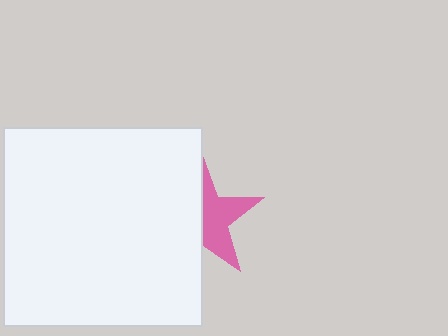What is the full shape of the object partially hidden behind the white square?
The partially hidden object is a pink star.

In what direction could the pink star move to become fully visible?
The pink star could move right. That would shift it out from behind the white square entirely.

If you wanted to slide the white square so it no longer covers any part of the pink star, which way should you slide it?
Slide it left — that is the most direct way to separate the two shapes.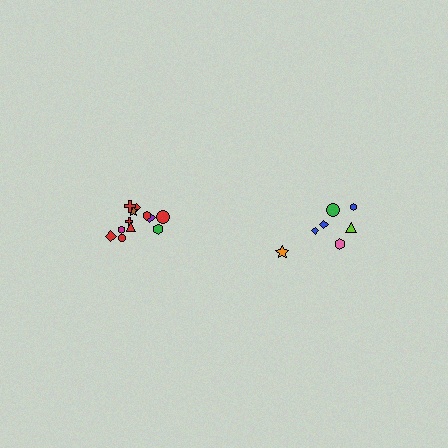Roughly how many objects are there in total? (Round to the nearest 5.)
Roughly 20 objects in total.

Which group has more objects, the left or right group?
The left group.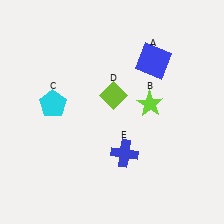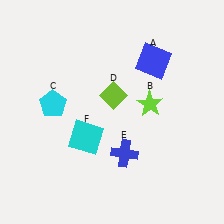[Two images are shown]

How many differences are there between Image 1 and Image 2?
There is 1 difference between the two images.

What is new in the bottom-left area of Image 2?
A cyan square (F) was added in the bottom-left area of Image 2.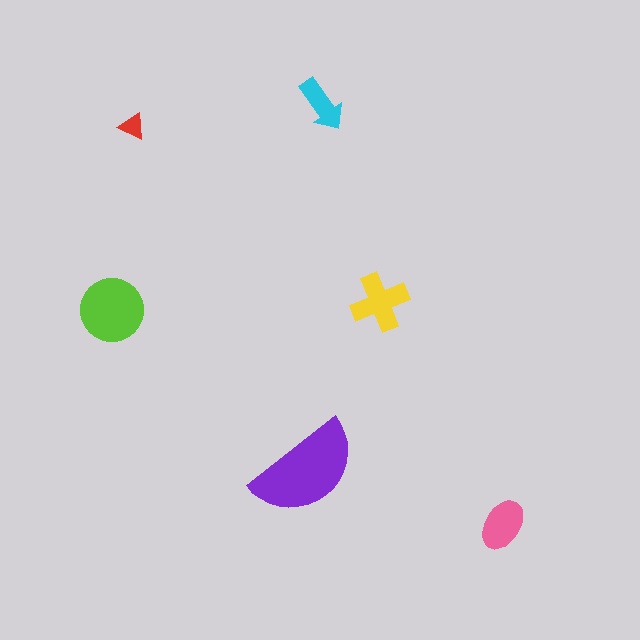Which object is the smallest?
The red triangle.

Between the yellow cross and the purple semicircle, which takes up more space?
The purple semicircle.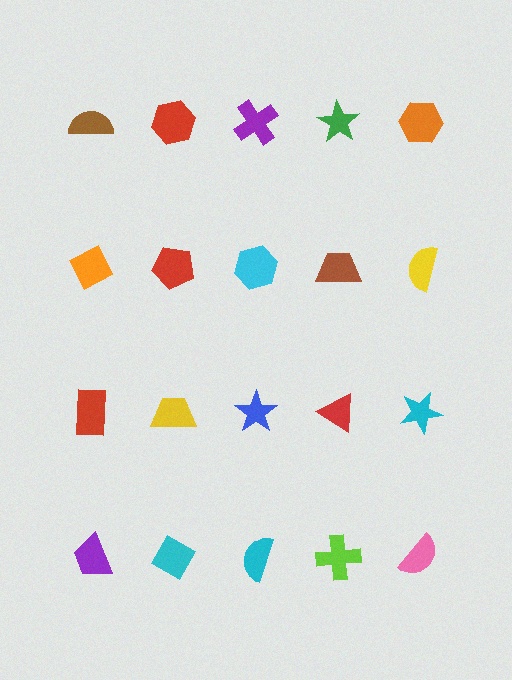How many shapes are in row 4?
5 shapes.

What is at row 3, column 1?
A red rectangle.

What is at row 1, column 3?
A purple cross.